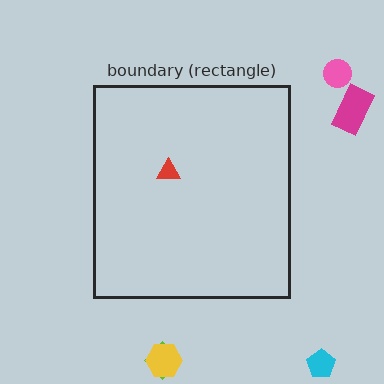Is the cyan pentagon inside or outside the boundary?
Outside.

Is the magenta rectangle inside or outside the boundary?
Outside.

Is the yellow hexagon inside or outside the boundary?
Outside.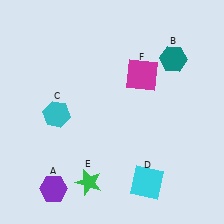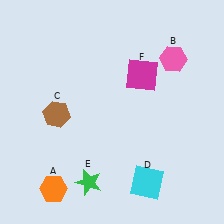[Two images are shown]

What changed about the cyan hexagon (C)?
In Image 1, C is cyan. In Image 2, it changed to brown.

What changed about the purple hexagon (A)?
In Image 1, A is purple. In Image 2, it changed to orange.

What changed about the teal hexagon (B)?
In Image 1, B is teal. In Image 2, it changed to pink.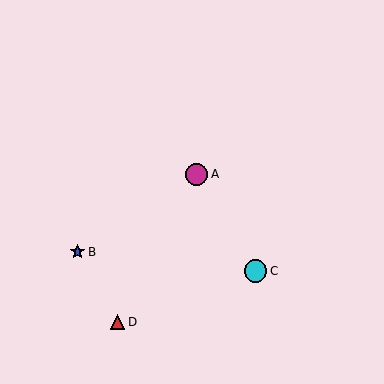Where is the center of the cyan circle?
The center of the cyan circle is at (256, 271).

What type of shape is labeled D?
Shape D is a red triangle.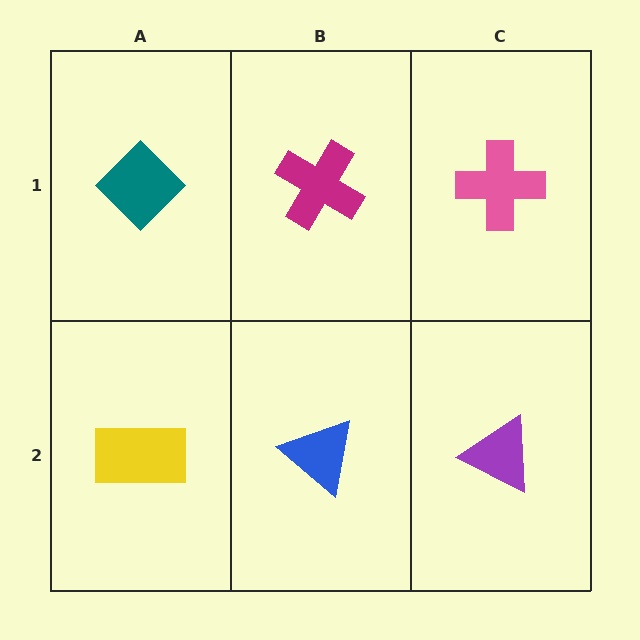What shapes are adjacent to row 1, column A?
A yellow rectangle (row 2, column A), a magenta cross (row 1, column B).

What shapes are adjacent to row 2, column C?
A pink cross (row 1, column C), a blue triangle (row 2, column B).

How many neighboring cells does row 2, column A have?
2.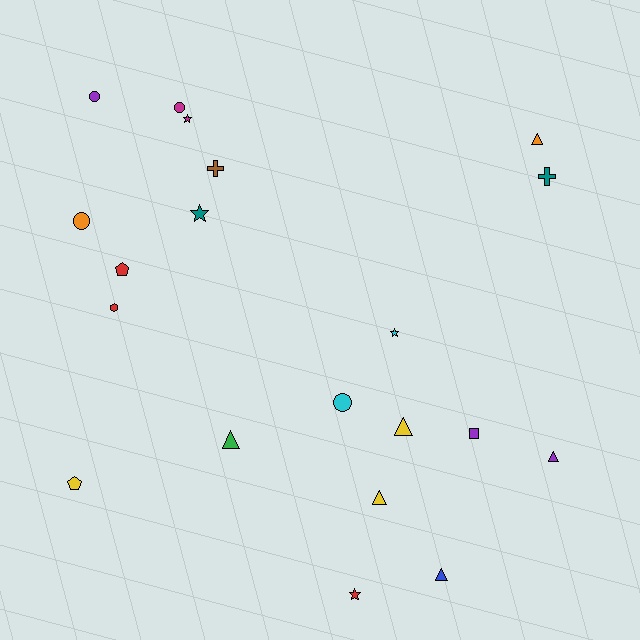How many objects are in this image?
There are 20 objects.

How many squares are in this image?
There is 1 square.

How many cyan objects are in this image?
There are 2 cyan objects.